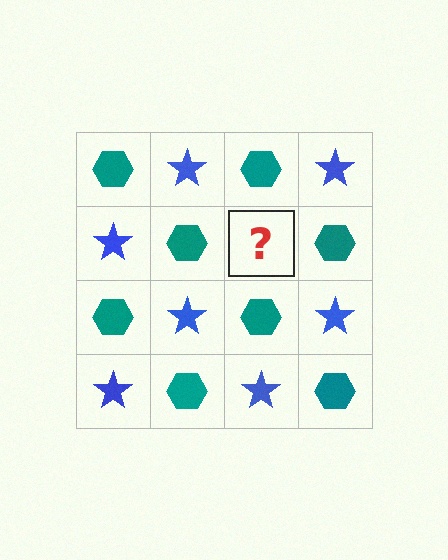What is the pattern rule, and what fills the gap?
The rule is that it alternates teal hexagon and blue star in a checkerboard pattern. The gap should be filled with a blue star.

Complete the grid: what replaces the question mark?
The question mark should be replaced with a blue star.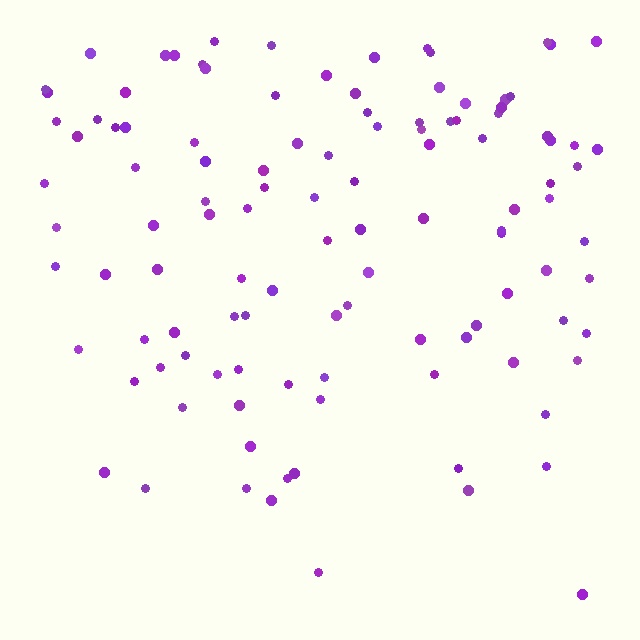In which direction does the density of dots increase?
From bottom to top, with the top side densest.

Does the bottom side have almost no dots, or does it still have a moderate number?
Still a moderate number, just noticeably fewer than the top.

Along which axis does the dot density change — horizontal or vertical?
Vertical.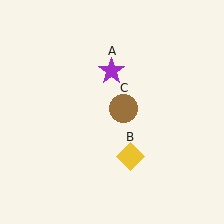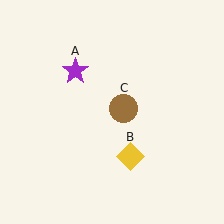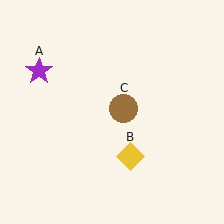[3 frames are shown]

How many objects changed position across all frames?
1 object changed position: purple star (object A).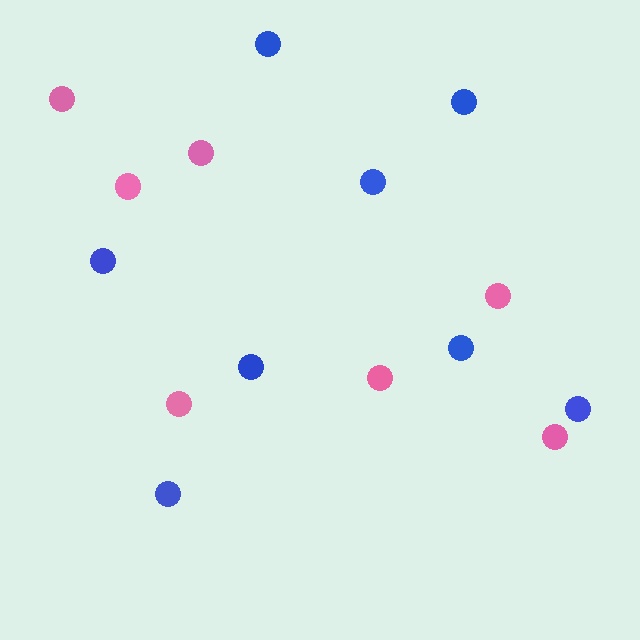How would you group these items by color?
There are 2 groups: one group of blue circles (8) and one group of pink circles (7).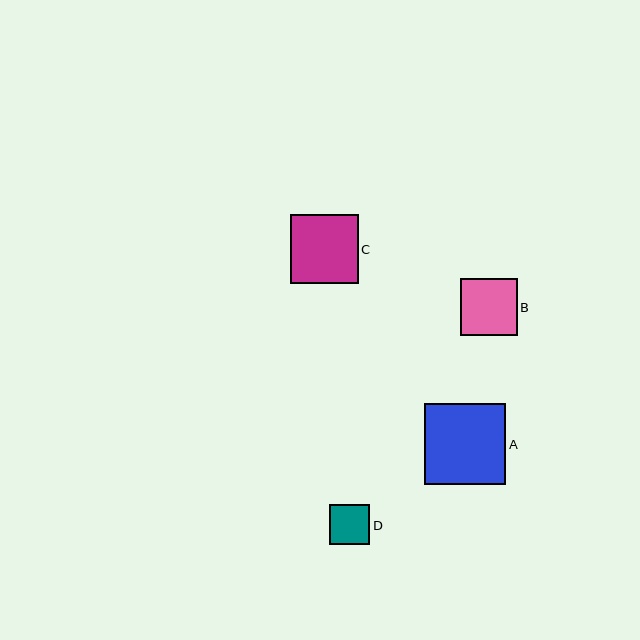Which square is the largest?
Square A is the largest with a size of approximately 81 pixels.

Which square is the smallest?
Square D is the smallest with a size of approximately 40 pixels.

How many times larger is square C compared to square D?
Square C is approximately 1.7 times the size of square D.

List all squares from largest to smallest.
From largest to smallest: A, C, B, D.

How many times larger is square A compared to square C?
Square A is approximately 1.2 times the size of square C.